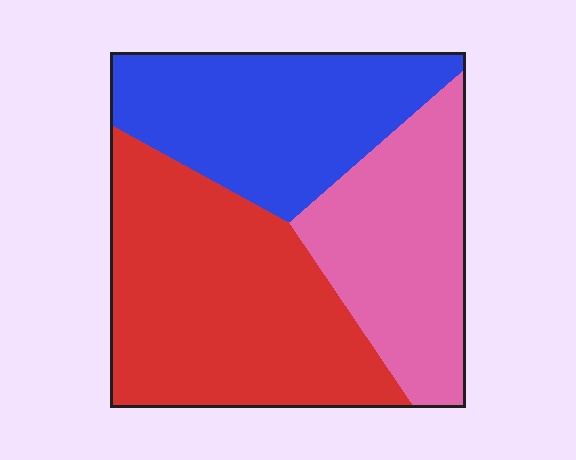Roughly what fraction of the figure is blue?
Blue covers 30% of the figure.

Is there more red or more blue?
Red.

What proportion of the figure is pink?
Pink takes up about one quarter (1/4) of the figure.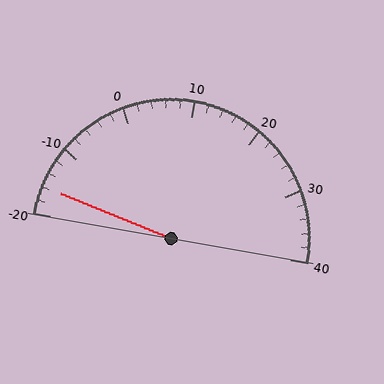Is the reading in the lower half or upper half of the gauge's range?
The reading is in the lower half of the range (-20 to 40).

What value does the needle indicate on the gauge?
The needle indicates approximately -16.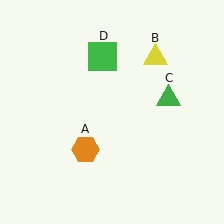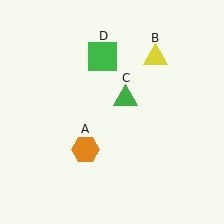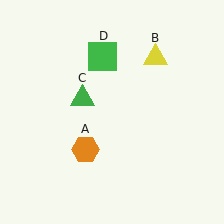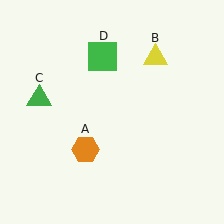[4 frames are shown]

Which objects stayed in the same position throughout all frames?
Orange hexagon (object A) and yellow triangle (object B) and green square (object D) remained stationary.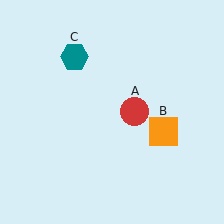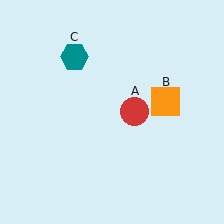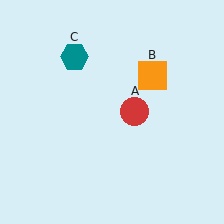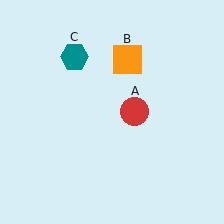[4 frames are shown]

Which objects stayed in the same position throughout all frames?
Red circle (object A) and teal hexagon (object C) remained stationary.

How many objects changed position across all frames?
1 object changed position: orange square (object B).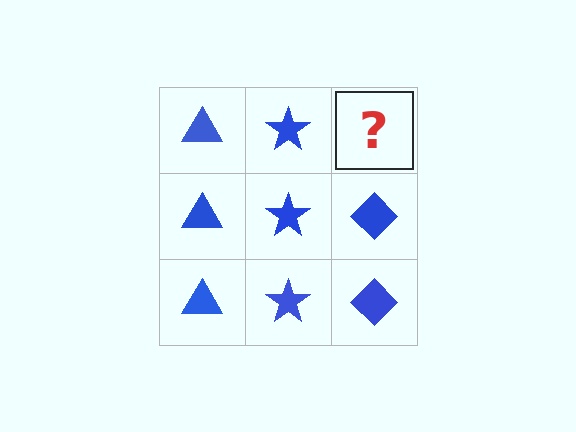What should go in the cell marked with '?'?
The missing cell should contain a blue diamond.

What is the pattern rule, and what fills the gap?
The rule is that each column has a consistent shape. The gap should be filled with a blue diamond.